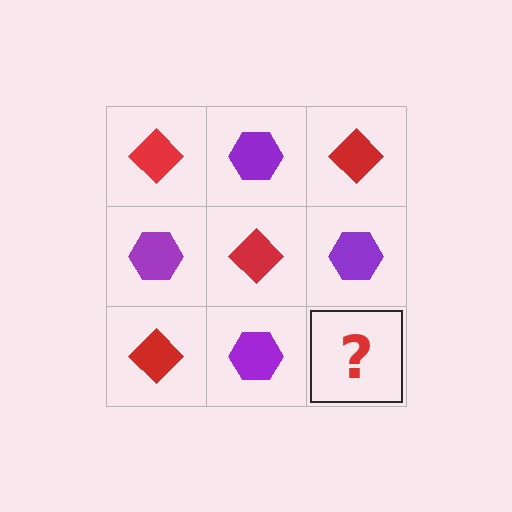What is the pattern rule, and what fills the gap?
The rule is that it alternates red diamond and purple hexagon in a checkerboard pattern. The gap should be filled with a red diamond.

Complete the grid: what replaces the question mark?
The question mark should be replaced with a red diamond.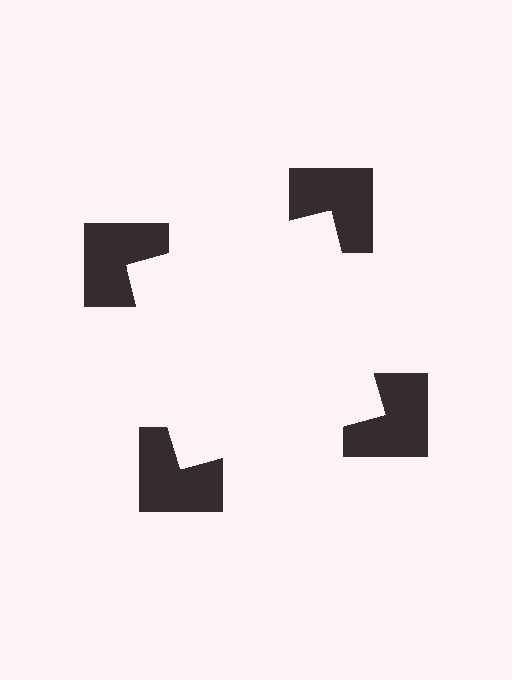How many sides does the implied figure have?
4 sides.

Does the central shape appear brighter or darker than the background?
It typically appears slightly brighter than the background, even though no actual brightness change is drawn.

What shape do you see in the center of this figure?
An illusory square — its edges are inferred from the aligned wedge cuts in the notched squares, not physically drawn.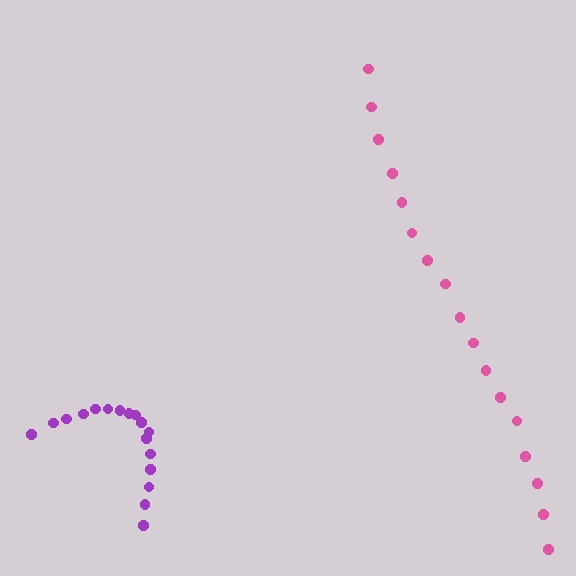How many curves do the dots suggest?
There are 2 distinct paths.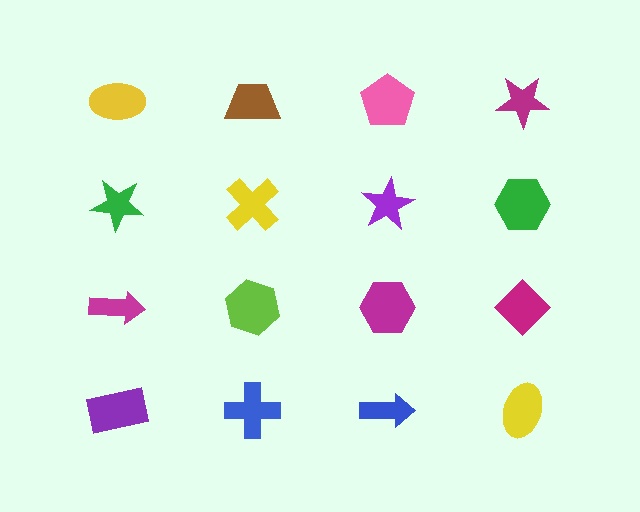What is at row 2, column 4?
A green hexagon.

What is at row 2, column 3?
A purple star.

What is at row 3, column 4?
A magenta diamond.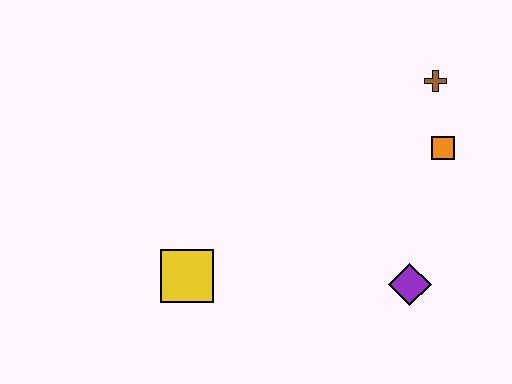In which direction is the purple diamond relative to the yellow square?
The purple diamond is to the right of the yellow square.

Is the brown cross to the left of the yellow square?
No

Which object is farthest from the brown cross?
The yellow square is farthest from the brown cross.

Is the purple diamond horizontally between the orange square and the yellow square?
Yes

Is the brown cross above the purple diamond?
Yes